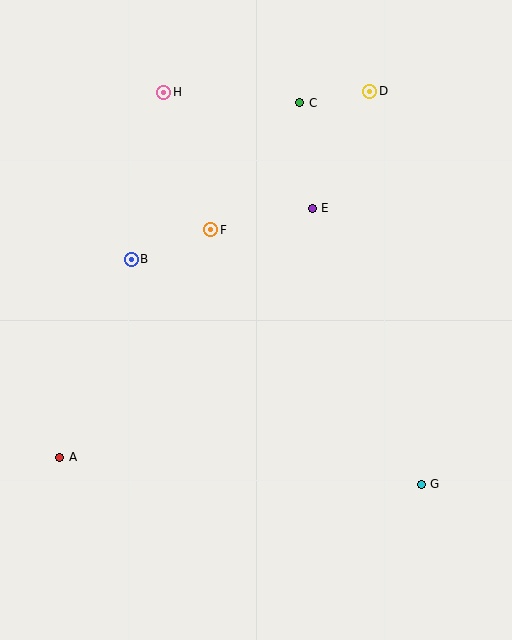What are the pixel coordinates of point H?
Point H is at (164, 92).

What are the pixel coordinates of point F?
Point F is at (211, 230).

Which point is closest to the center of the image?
Point F at (211, 230) is closest to the center.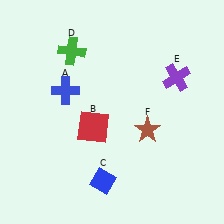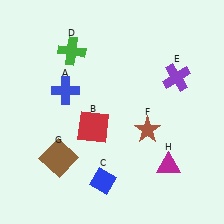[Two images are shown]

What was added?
A brown square (G), a magenta triangle (H) were added in Image 2.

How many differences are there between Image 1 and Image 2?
There are 2 differences between the two images.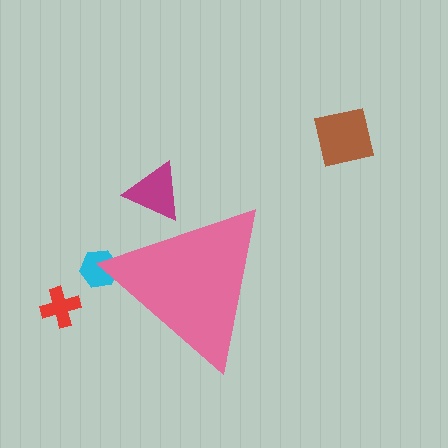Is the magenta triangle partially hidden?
Yes, the magenta triangle is partially hidden behind the pink triangle.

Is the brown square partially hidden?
No, the brown square is fully visible.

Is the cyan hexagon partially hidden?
Yes, the cyan hexagon is partially hidden behind the pink triangle.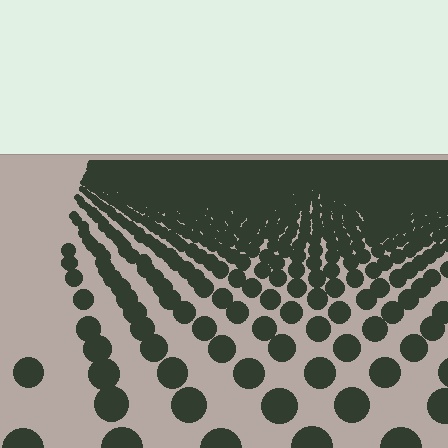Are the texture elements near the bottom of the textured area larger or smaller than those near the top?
Larger. Near the bottom, elements are closer to the viewer and appear at a bigger on-screen size.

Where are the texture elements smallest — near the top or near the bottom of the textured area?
Near the top.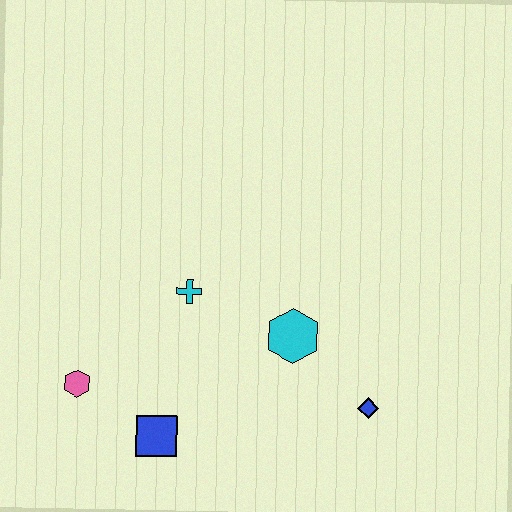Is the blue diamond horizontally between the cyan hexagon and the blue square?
No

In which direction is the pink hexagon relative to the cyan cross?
The pink hexagon is to the left of the cyan cross.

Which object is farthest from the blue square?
The blue diamond is farthest from the blue square.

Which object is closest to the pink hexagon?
The blue square is closest to the pink hexagon.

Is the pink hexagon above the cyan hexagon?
No